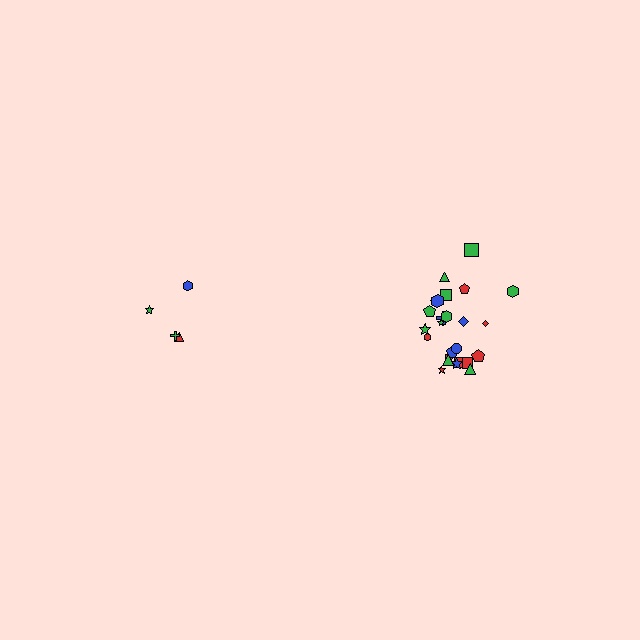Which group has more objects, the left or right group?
The right group.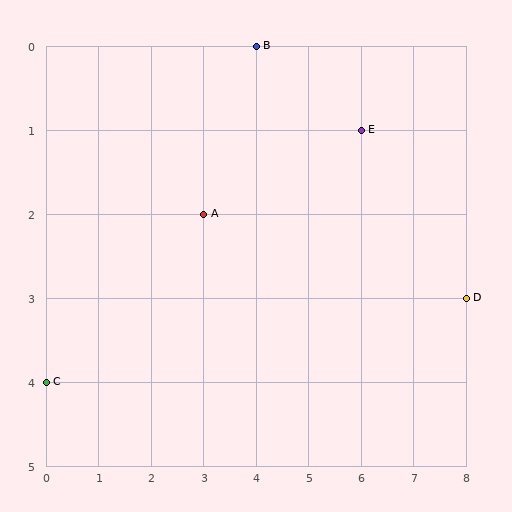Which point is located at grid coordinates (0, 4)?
Point C is at (0, 4).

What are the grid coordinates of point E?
Point E is at grid coordinates (6, 1).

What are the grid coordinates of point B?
Point B is at grid coordinates (4, 0).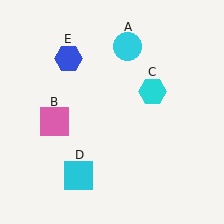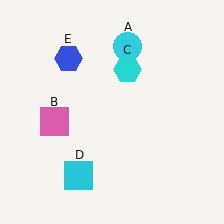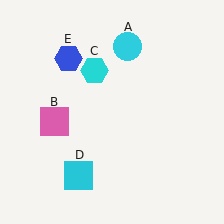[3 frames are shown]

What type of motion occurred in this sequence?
The cyan hexagon (object C) rotated counterclockwise around the center of the scene.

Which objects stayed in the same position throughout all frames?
Cyan circle (object A) and pink square (object B) and cyan square (object D) and blue hexagon (object E) remained stationary.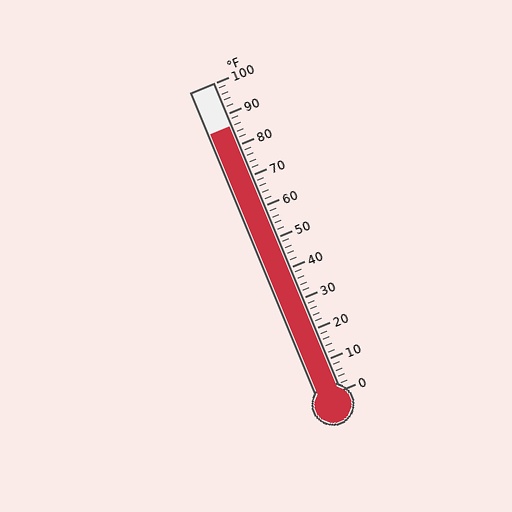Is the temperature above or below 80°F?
The temperature is above 80°F.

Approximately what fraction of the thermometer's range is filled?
The thermometer is filled to approximately 85% of its range.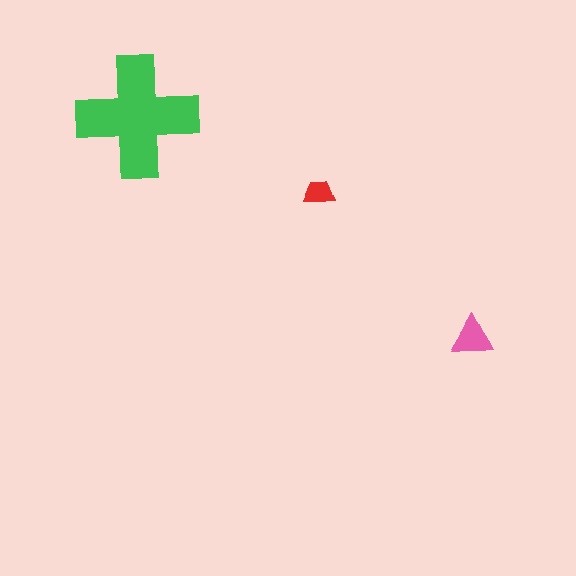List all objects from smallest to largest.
The red trapezoid, the pink triangle, the green cross.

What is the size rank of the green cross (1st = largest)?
1st.